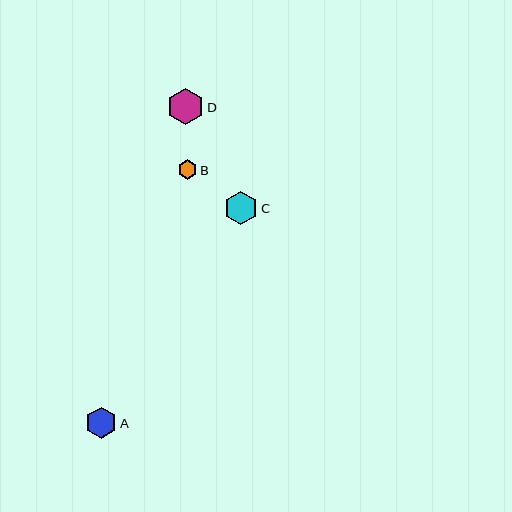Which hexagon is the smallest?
Hexagon B is the smallest with a size of approximately 19 pixels.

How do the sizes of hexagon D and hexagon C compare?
Hexagon D and hexagon C are approximately the same size.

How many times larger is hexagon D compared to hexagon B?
Hexagon D is approximately 1.9 times the size of hexagon B.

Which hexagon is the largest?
Hexagon D is the largest with a size of approximately 37 pixels.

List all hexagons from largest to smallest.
From largest to smallest: D, C, A, B.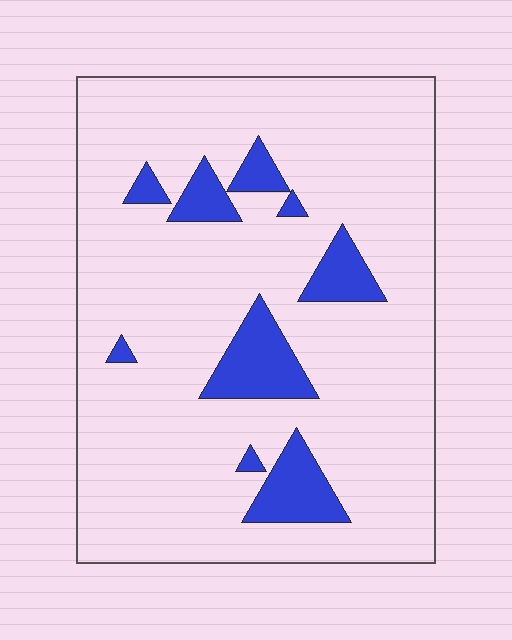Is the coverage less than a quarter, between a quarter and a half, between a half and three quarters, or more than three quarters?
Less than a quarter.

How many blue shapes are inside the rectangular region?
9.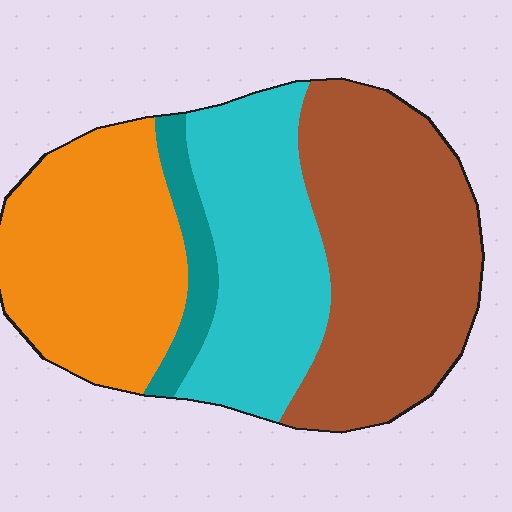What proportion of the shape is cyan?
Cyan takes up about one quarter (1/4) of the shape.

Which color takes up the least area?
Teal, at roughly 5%.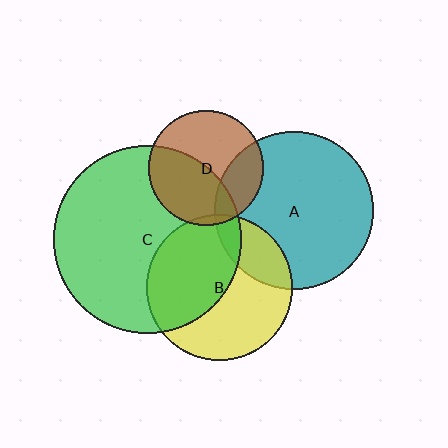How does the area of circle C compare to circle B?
Approximately 1.6 times.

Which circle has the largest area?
Circle C (green).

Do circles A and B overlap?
Yes.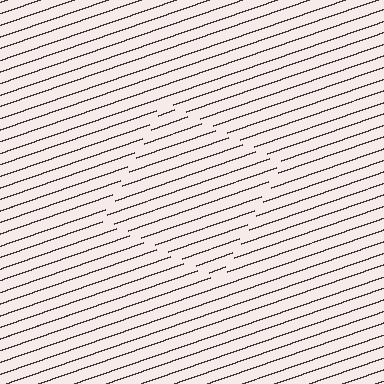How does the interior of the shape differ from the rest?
The interior of the shape contains the same grating, shifted by half a period — the contour is defined by the phase discontinuity where line-ends from the inner and outer gratings abut.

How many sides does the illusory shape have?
4 sides — the line-ends trace a square.